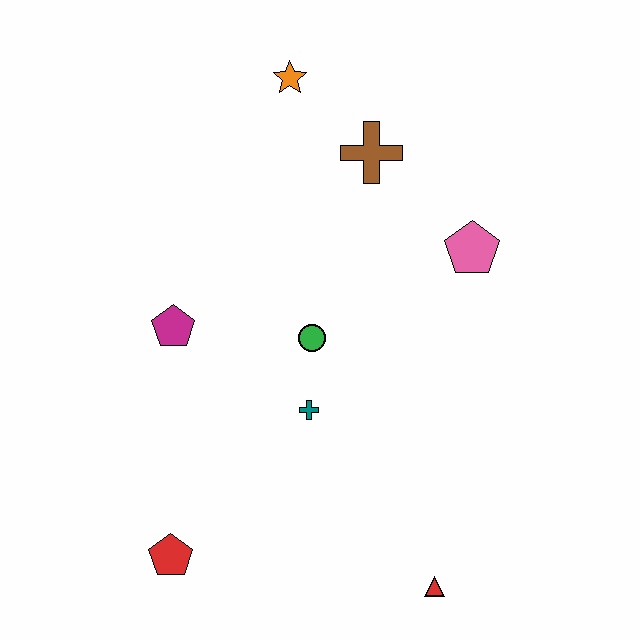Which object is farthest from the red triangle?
The orange star is farthest from the red triangle.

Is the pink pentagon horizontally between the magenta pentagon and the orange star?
No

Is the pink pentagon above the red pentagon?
Yes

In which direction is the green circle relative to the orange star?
The green circle is below the orange star.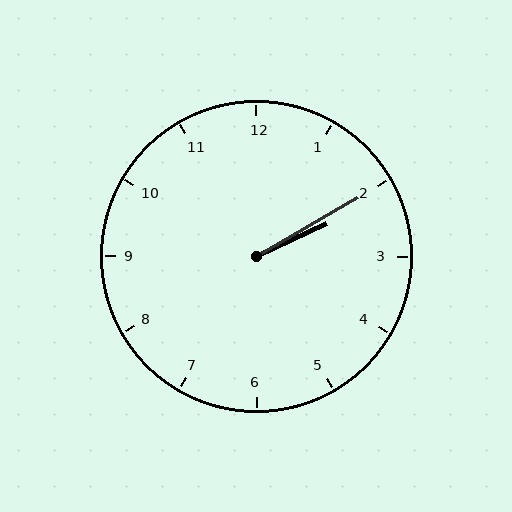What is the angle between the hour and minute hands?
Approximately 5 degrees.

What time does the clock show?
2:10.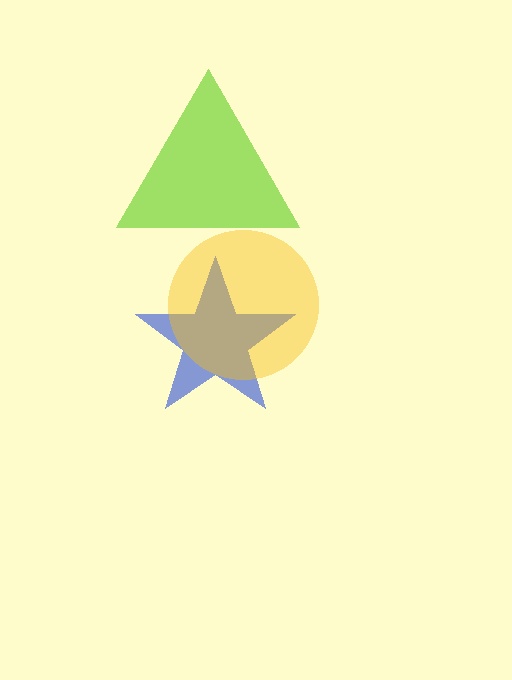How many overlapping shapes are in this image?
There are 3 overlapping shapes in the image.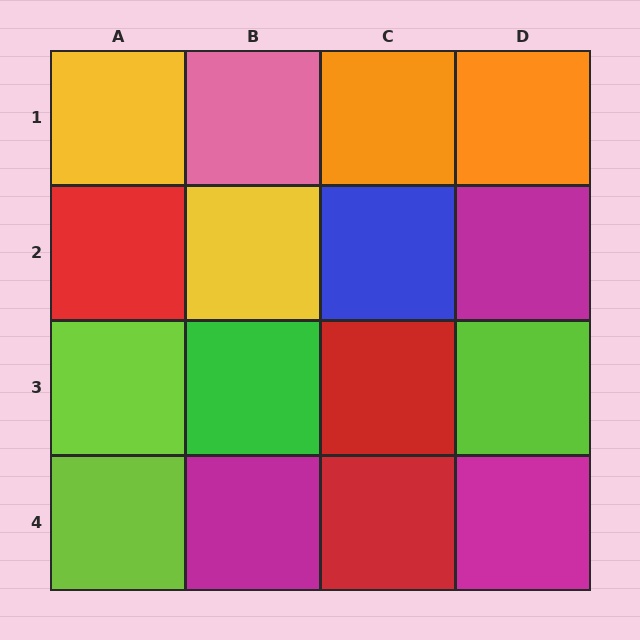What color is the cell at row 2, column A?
Red.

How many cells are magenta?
3 cells are magenta.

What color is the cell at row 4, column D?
Magenta.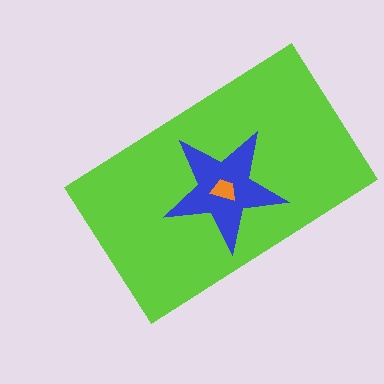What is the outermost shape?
The lime rectangle.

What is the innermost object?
The orange trapezoid.